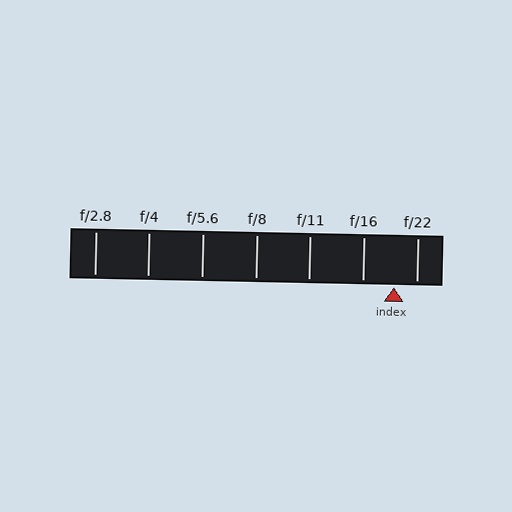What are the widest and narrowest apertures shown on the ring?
The widest aperture shown is f/2.8 and the narrowest is f/22.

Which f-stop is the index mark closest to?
The index mark is closest to f/22.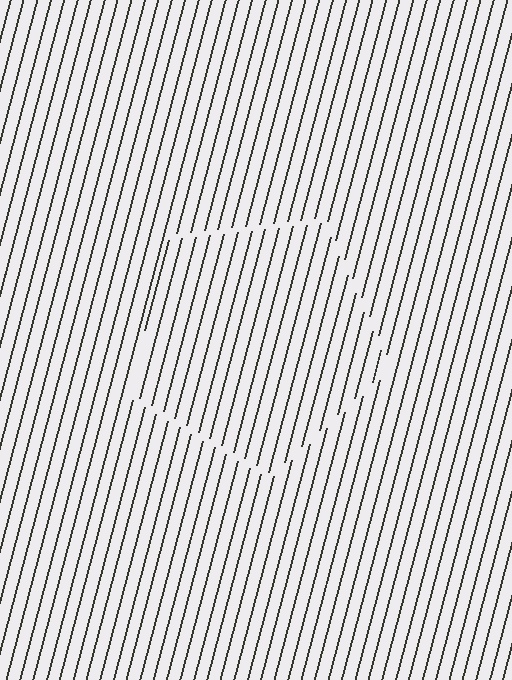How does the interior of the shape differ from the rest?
The interior of the shape contains the same grating, shifted by half a period — the contour is defined by the phase discontinuity where line-ends from the inner and outer gratings abut.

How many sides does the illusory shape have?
5 sides — the line-ends trace a pentagon.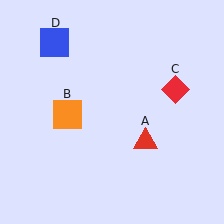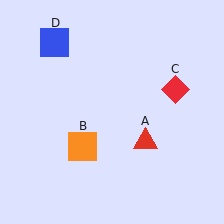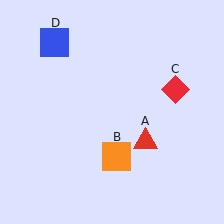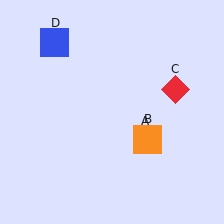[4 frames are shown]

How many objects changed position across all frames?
1 object changed position: orange square (object B).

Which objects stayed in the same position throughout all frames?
Red triangle (object A) and red diamond (object C) and blue square (object D) remained stationary.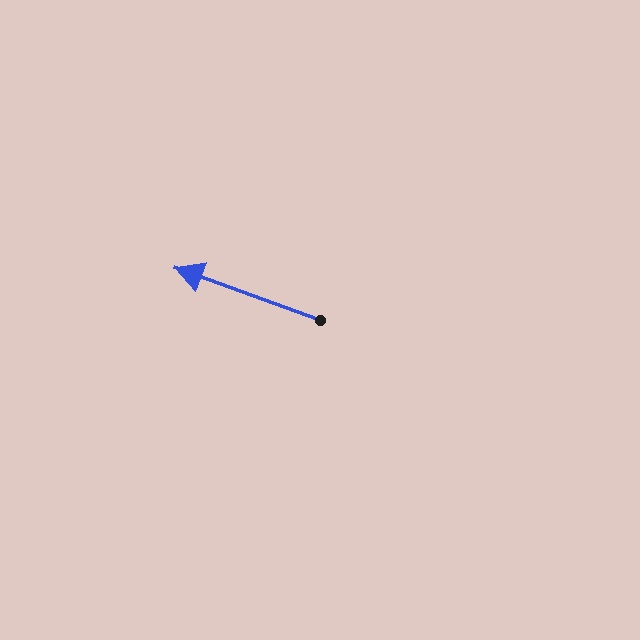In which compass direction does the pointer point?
West.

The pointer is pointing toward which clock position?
Roughly 10 o'clock.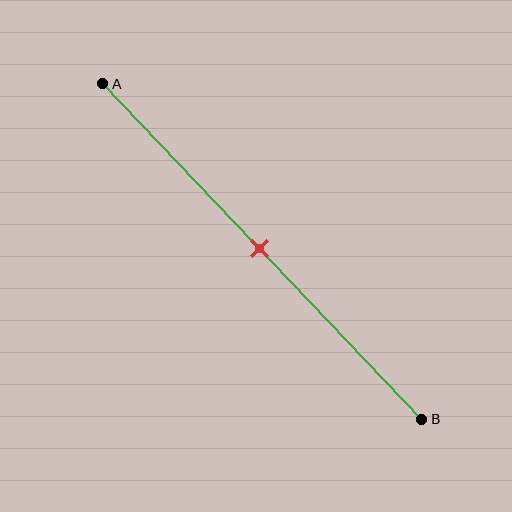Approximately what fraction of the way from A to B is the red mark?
The red mark is approximately 50% of the way from A to B.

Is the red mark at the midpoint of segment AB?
Yes, the mark is approximately at the midpoint.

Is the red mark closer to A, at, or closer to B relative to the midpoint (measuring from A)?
The red mark is approximately at the midpoint of segment AB.